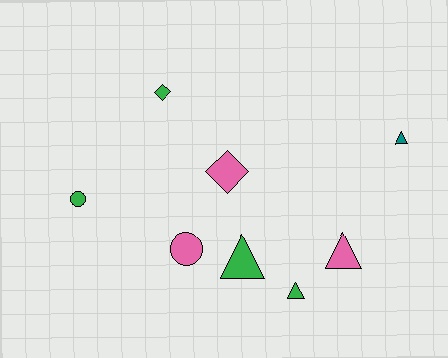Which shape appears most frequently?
Triangle, with 4 objects.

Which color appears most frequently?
Green, with 4 objects.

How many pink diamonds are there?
There is 1 pink diamond.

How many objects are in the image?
There are 8 objects.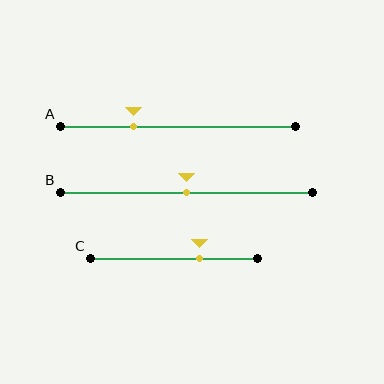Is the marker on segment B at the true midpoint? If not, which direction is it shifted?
Yes, the marker on segment B is at the true midpoint.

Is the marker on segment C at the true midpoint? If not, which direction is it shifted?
No, the marker on segment C is shifted to the right by about 15% of the segment length.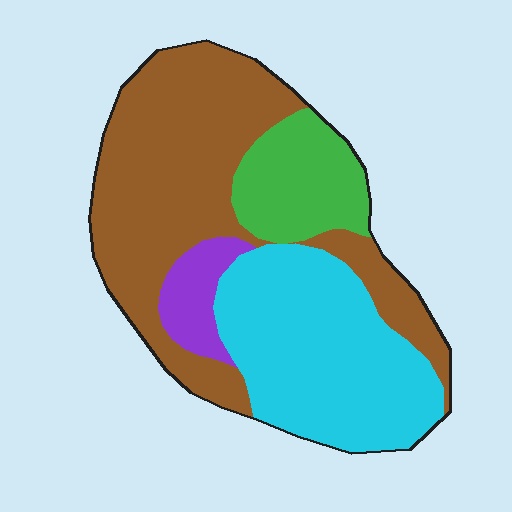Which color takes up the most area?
Brown, at roughly 45%.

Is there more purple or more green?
Green.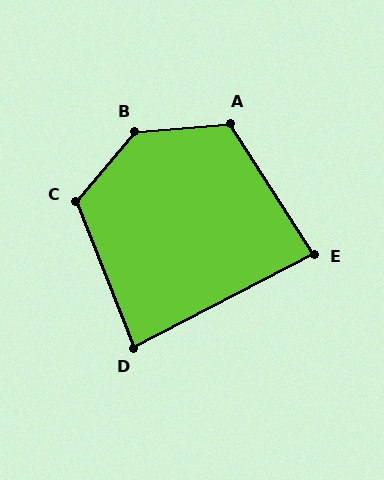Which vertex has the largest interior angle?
B, at approximately 135 degrees.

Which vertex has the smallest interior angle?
D, at approximately 84 degrees.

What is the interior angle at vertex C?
Approximately 118 degrees (obtuse).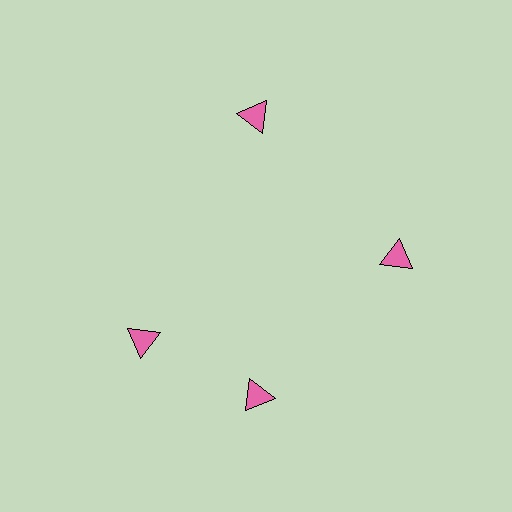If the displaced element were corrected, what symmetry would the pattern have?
It would have 4-fold rotational symmetry — the pattern would map onto itself every 90 degrees.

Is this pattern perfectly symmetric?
No. The 4 pink triangles are arranged in a ring, but one element near the 9 o'clock position is rotated out of alignment along the ring, breaking the 4-fold rotational symmetry.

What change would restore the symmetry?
The symmetry would be restored by rotating it back into even spacing with its neighbors so that all 4 triangles sit at equal angles and equal distance from the center.